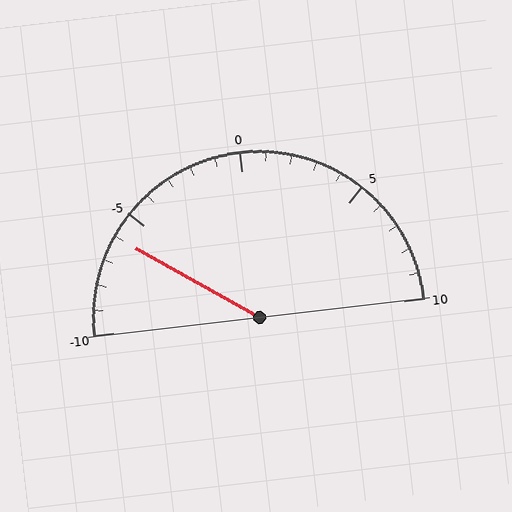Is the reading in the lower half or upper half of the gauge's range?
The reading is in the lower half of the range (-10 to 10).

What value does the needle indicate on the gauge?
The needle indicates approximately -6.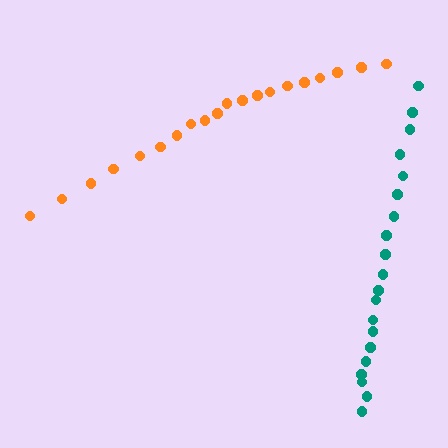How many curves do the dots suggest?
There are 2 distinct paths.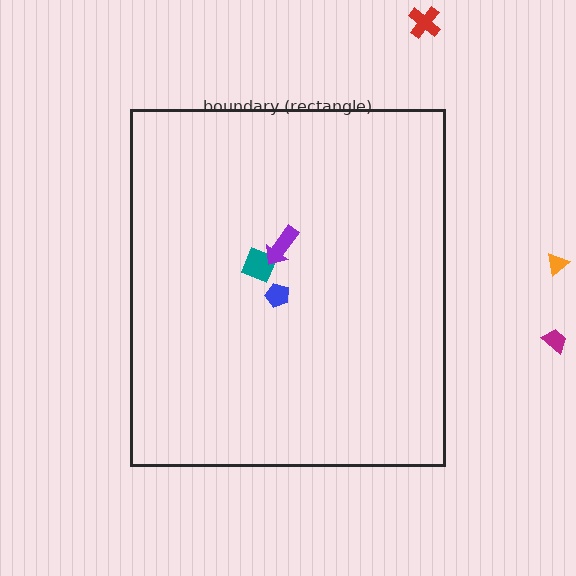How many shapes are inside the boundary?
3 inside, 3 outside.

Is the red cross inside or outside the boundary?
Outside.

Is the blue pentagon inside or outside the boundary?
Inside.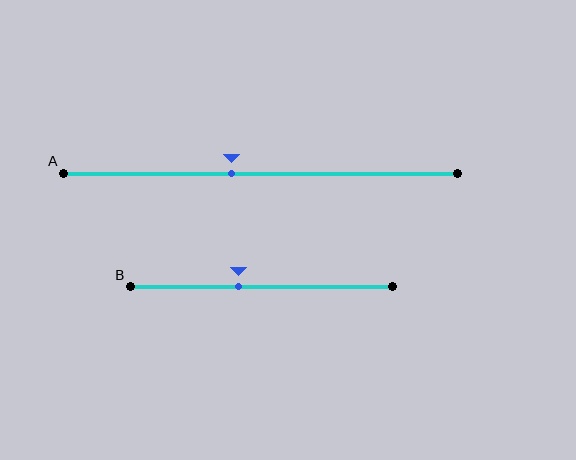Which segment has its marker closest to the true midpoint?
Segment A has its marker closest to the true midpoint.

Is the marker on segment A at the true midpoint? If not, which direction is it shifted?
No, the marker on segment A is shifted to the left by about 7% of the segment length.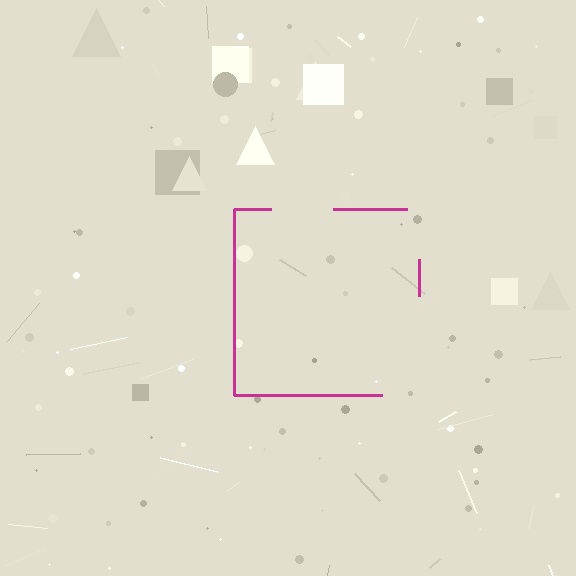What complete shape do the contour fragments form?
The contour fragments form a square.